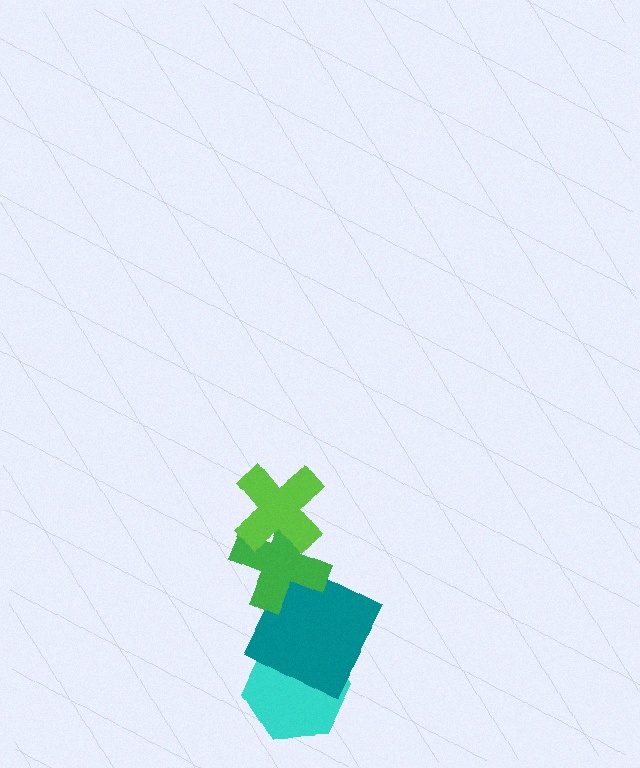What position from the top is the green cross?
The green cross is 2nd from the top.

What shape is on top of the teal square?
The green cross is on top of the teal square.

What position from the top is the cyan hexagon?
The cyan hexagon is 4th from the top.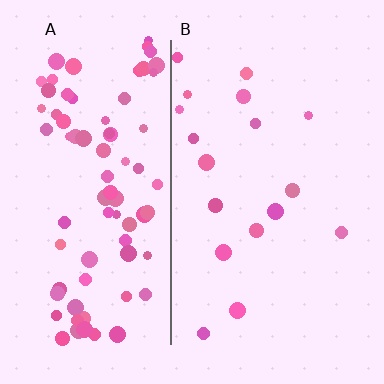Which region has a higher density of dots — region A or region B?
A (the left).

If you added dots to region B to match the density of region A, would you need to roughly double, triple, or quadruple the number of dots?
Approximately quadruple.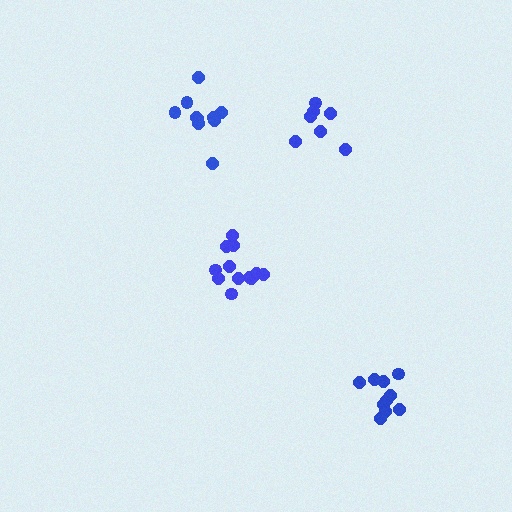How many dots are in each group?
Group 1: 10 dots, Group 2: 12 dots, Group 3: 10 dots, Group 4: 7 dots (39 total).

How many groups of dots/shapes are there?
There are 4 groups.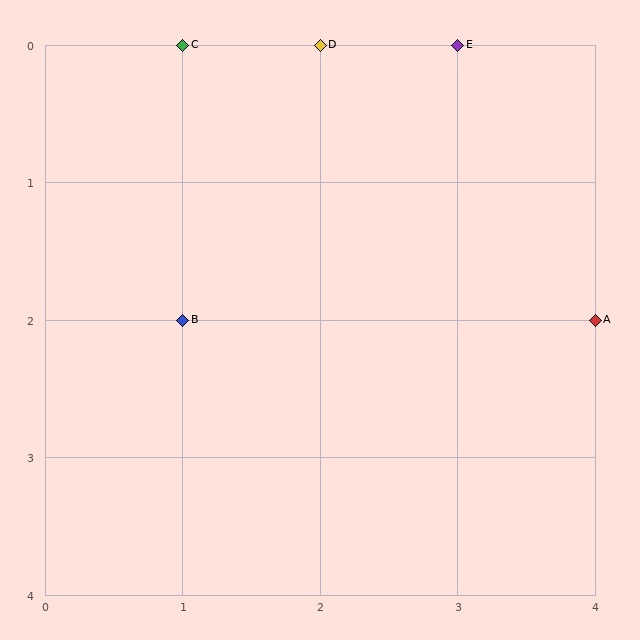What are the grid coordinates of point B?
Point B is at grid coordinates (1, 2).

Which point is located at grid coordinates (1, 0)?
Point C is at (1, 0).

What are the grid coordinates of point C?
Point C is at grid coordinates (1, 0).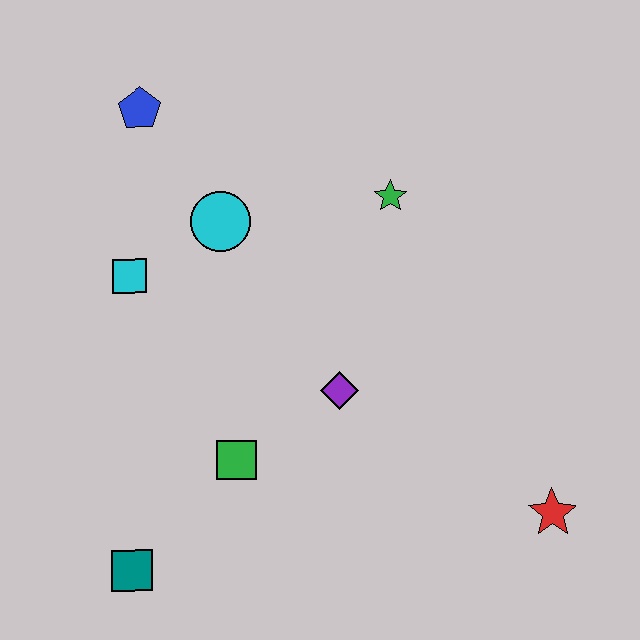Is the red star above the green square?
No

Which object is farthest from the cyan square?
The red star is farthest from the cyan square.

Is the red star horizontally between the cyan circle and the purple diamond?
No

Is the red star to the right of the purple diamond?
Yes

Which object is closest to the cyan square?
The cyan circle is closest to the cyan square.